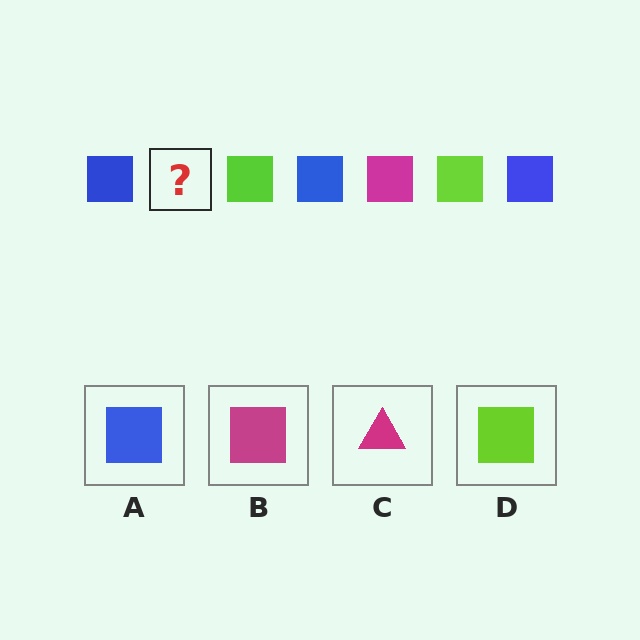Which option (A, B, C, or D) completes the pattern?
B.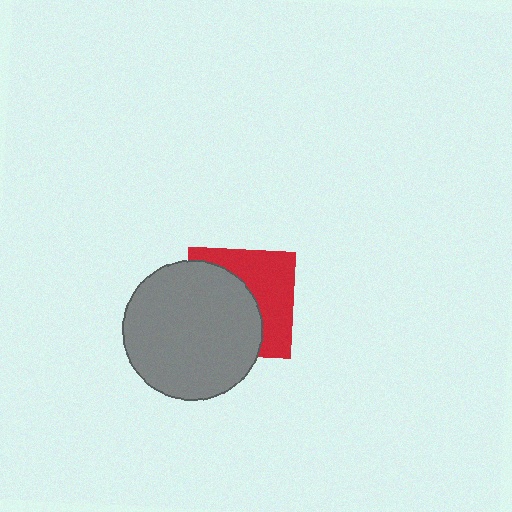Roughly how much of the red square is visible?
About half of it is visible (roughly 45%).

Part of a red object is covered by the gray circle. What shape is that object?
It is a square.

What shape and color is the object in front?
The object in front is a gray circle.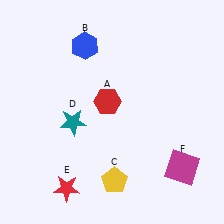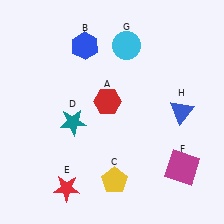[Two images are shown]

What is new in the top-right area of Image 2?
A blue triangle (H) was added in the top-right area of Image 2.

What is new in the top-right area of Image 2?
A cyan circle (G) was added in the top-right area of Image 2.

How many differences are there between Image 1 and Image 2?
There are 2 differences between the two images.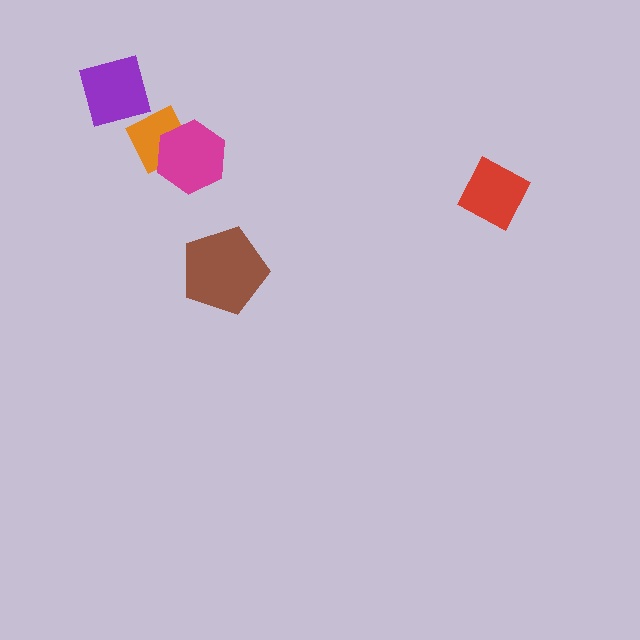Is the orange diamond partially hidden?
Yes, it is partially covered by another shape.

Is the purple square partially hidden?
No, no other shape covers it.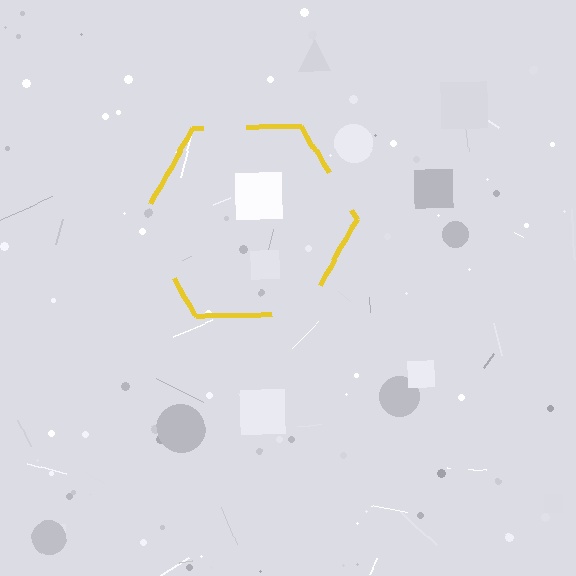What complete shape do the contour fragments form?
The contour fragments form a hexagon.